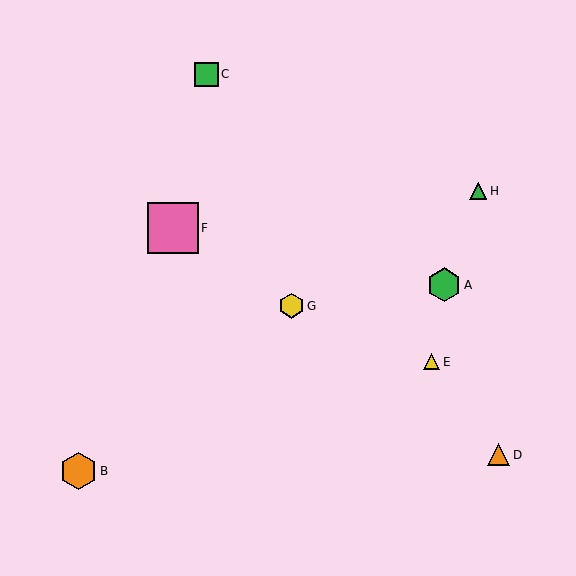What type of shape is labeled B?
Shape B is an orange hexagon.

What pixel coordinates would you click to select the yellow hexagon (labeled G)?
Click at (291, 306) to select the yellow hexagon G.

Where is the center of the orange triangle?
The center of the orange triangle is at (499, 455).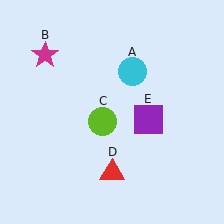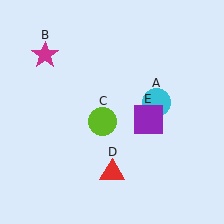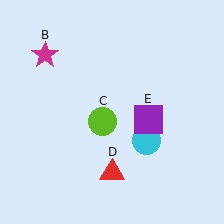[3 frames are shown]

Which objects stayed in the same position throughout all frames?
Magenta star (object B) and lime circle (object C) and red triangle (object D) and purple square (object E) remained stationary.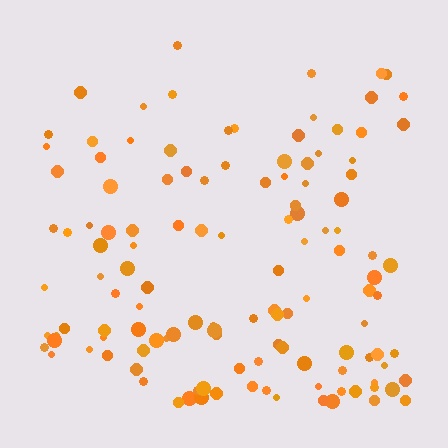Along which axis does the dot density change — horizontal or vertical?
Vertical.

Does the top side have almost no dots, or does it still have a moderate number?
Still a moderate number, just noticeably fewer than the bottom.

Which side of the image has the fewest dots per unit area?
The top.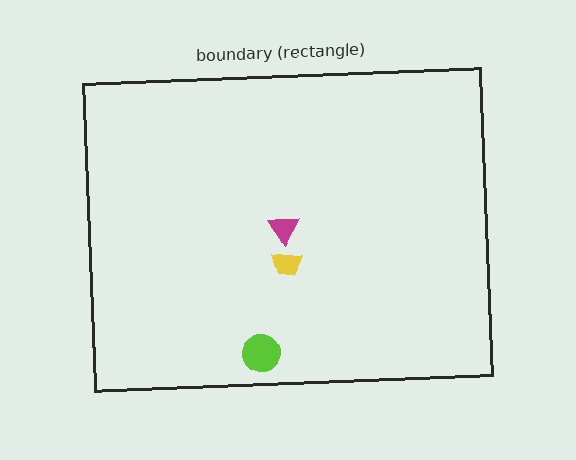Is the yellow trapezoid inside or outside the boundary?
Inside.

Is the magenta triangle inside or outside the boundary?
Inside.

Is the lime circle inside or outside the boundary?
Inside.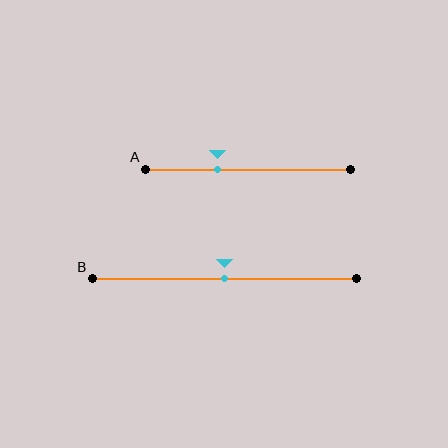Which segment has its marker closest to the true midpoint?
Segment B has its marker closest to the true midpoint.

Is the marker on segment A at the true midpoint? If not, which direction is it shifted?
No, the marker on segment A is shifted to the left by about 15% of the segment length.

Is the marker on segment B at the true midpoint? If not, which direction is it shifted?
Yes, the marker on segment B is at the true midpoint.